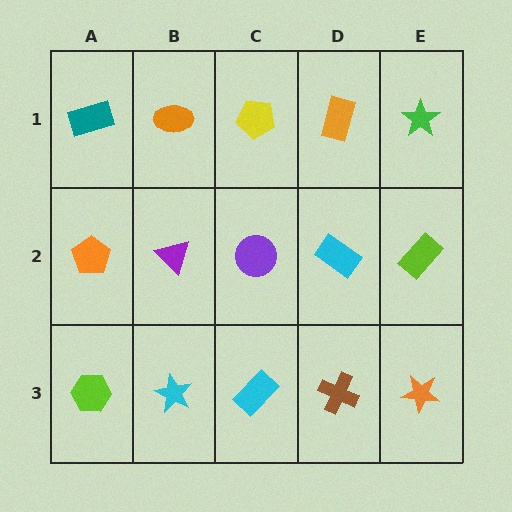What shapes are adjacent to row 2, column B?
An orange ellipse (row 1, column B), a cyan star (row 3, column B), an orange pentagon (row 2, column A), a purple circle (row 2, column C).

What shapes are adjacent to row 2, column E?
A green star (row 1, column E), an orange star (row 3, column E), a cyan rectangle (row 2, column D).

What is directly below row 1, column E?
A lime rectangle.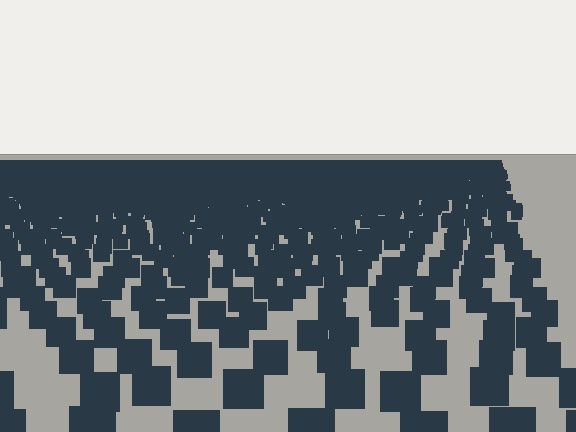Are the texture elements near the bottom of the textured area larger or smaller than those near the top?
Larger. Near the bottom, elements are closer to the viewer and appear at a bigger on-screen size.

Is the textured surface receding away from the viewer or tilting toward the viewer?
The surface is receding away from the viewer. Texture elements get smaller and denser toward the top.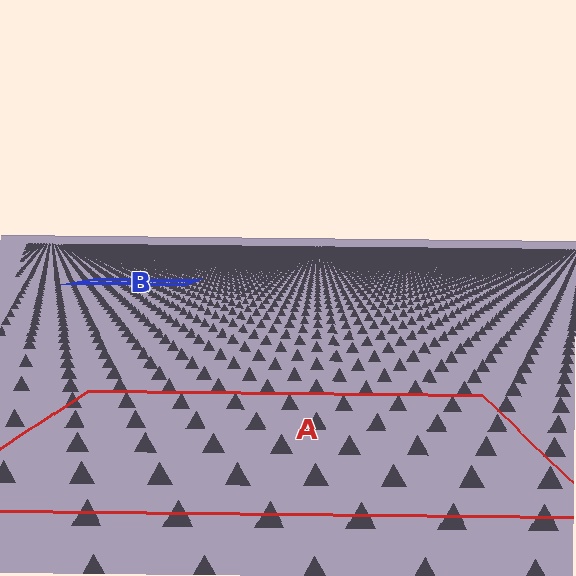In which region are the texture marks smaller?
The texture marks are smaller in region B, because it is farther away.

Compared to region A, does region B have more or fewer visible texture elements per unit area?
Region B has more texture elements per unit area — they are packed more densely because it is farther away.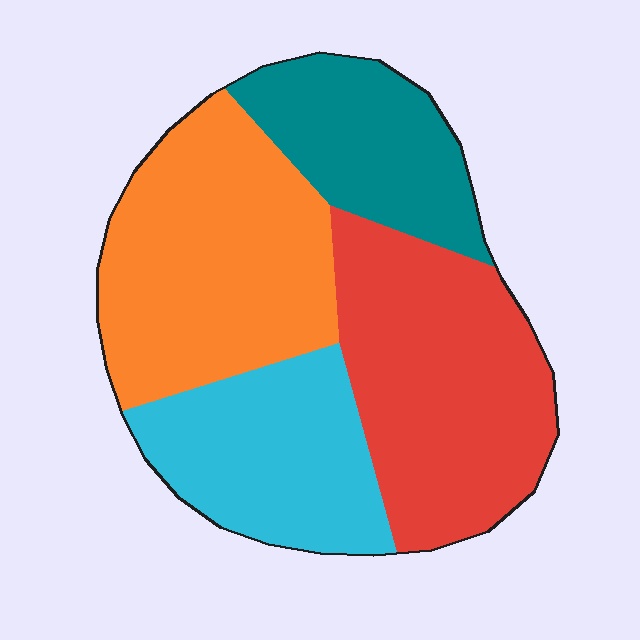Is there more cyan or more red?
Red.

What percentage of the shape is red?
Red covers around 30% of the shape.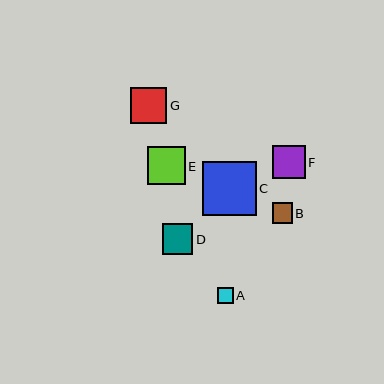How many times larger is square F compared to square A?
Square F is approximately 2.1 times the size of square A.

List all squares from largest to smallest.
From largest to smallest: C, E, G, F, D, B, A.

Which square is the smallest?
Square A is the smallest with a size of approximately 15 pixels.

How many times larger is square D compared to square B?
Square D is approximately 1.5 times the size of square B.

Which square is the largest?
Square C is the largest with a size of approximately 54 pixels.